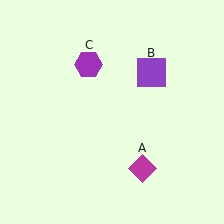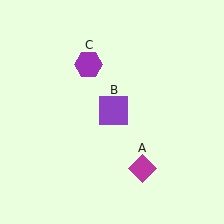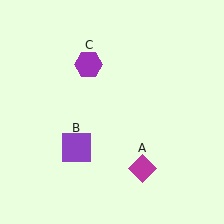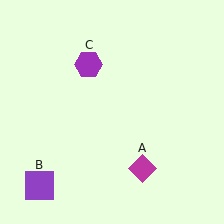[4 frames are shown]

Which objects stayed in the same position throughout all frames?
Magenta diamond (object A) and purple hexagon (object C) remained stationary.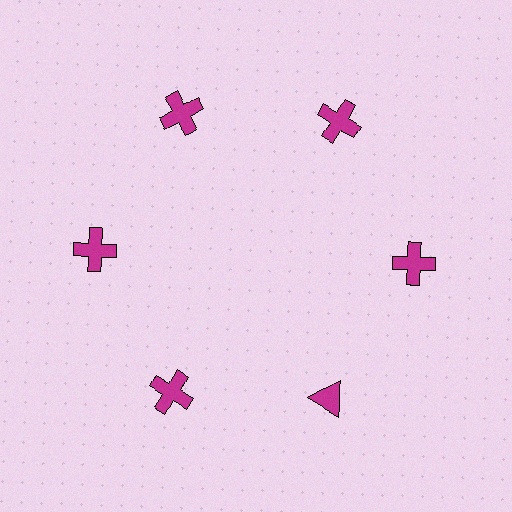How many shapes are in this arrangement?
There are 6 shapes arranged in a ring pattern.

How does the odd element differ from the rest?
It has a different shape: triangle instead of cross.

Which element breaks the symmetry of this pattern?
The magenta triangle at roughly the 5 o'clock position breaks the symmetry. All other shapes are magenta crosses.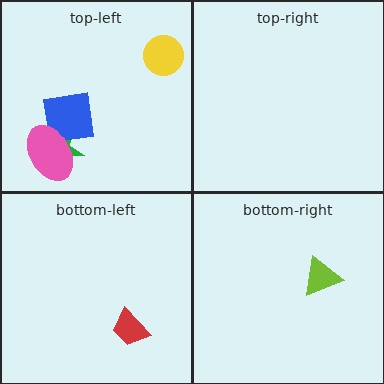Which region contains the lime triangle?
The bottom-right region.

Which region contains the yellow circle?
The top-left region.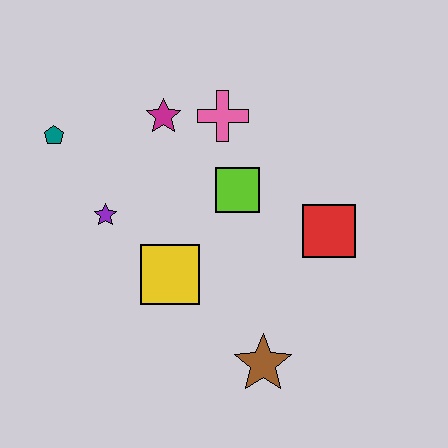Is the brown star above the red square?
No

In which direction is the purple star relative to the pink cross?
The purple star is to the left of the pink cross.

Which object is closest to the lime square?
The pink cross is closest to the lime square.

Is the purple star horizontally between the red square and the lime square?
No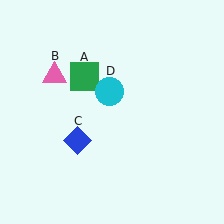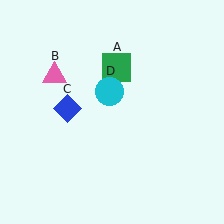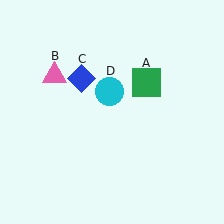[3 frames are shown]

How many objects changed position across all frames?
2 objects changed position: green square (object A), blue diamond (object C).